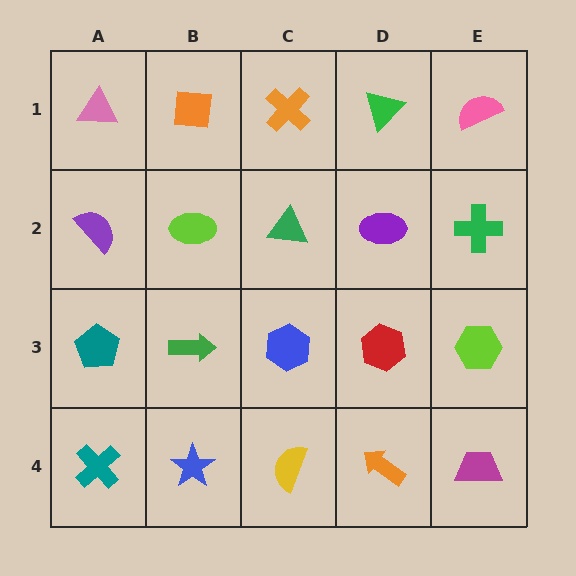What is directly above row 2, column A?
A pink triangle.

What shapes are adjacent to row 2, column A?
A pink triangle (row 1, column A), a teal pentagon (row 3, column A), a lime ellipse (row 2, column B).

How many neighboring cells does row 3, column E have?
3.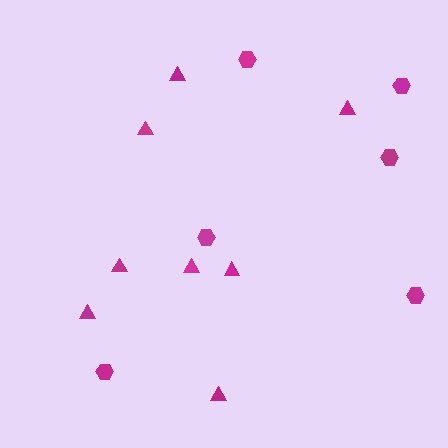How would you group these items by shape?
There are 2 groups: one group of hexagons (6) and one group of triangles (8).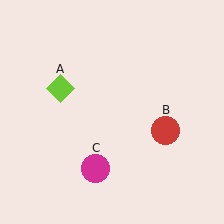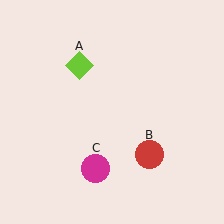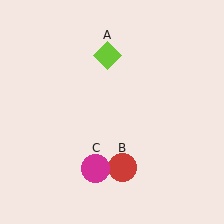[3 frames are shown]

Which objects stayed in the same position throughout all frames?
Magenta circle (object C) remained stationary.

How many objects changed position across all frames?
2 objects changed position: lime diamond (object A), red circle (object B).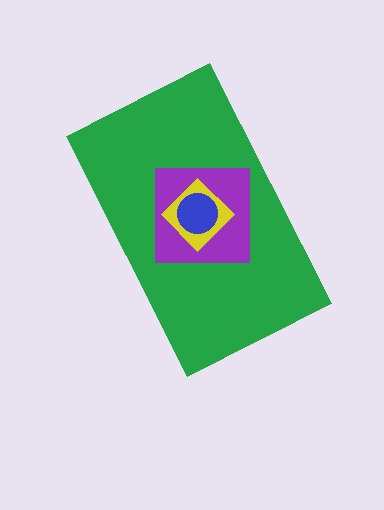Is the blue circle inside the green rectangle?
Yes.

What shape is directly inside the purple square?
The yellow diamond.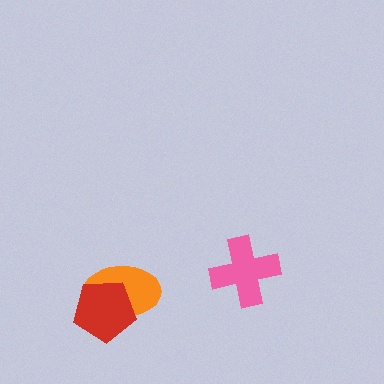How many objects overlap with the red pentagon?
1 object overlaps with the red pentagon.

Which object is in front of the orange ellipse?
The red pentagon is in front of the orange ellipse.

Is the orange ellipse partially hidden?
Yes, it is partially covered by another shape.